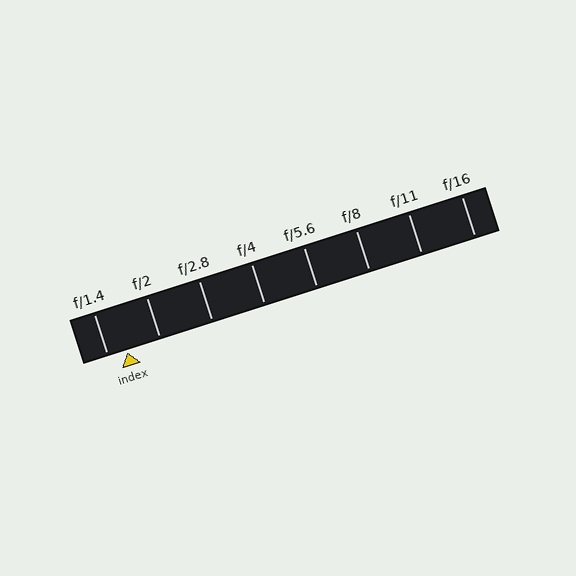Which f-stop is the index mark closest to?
The index mark is closest to f/1.4.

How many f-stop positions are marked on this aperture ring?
There are 8 f-stop positions marked.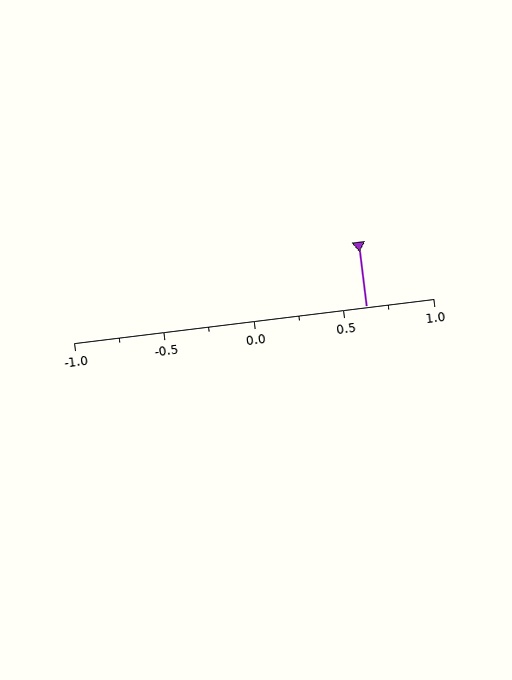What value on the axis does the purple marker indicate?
The marker indicates approximately 0.62.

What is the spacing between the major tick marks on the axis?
The major ticks are spaced 0.5 apart.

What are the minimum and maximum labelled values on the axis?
The axis runs from -1.0 to 1.0.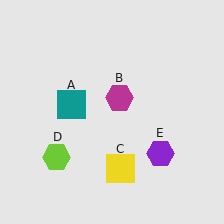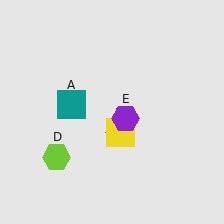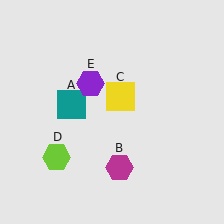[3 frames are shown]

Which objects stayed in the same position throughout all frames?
Teal square (object A) and lime hexagon (object D) remained stationary.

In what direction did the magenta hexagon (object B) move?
The magenta hexagon (object B) moved down.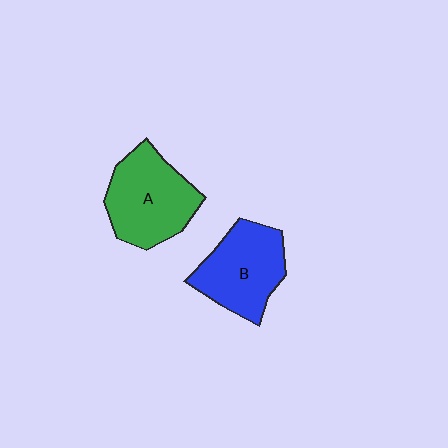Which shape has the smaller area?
Shape B (blue).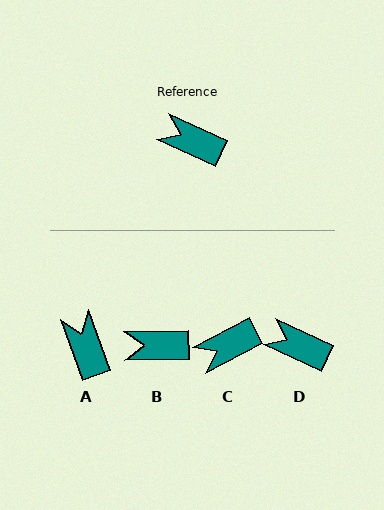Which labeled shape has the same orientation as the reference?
D.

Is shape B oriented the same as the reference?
No, it is off by about 26 degrees.